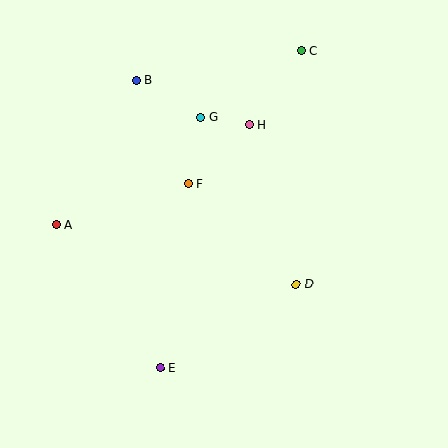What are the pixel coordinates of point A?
Point A is at (56, 224).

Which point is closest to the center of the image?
Point F at (189, 184) is closest to the center.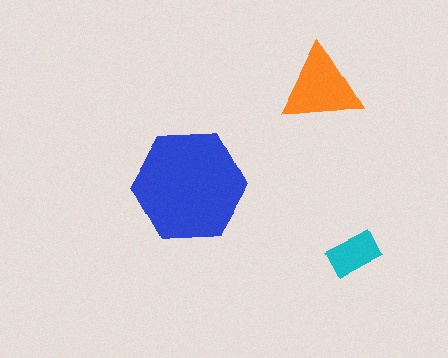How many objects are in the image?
There are 3 objects in the image.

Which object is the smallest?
The cyan rectangle.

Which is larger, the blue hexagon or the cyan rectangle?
The blue hexagon.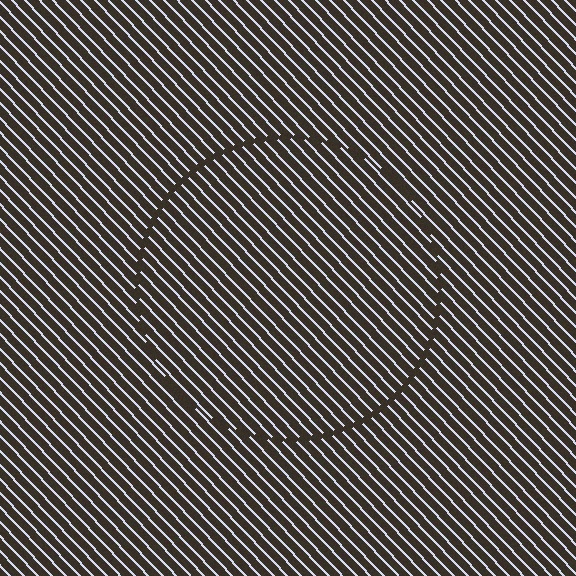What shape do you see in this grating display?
An illusory circle. The interior of the shape contains the same grating, shifted by half a period — the contour is defined by the phase discontinuity where line-ends from the inner and outer gratings abut.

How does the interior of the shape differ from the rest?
The interior of the shape contains the same grating, shifted by half a period — the contour is defined by the phase discontinuity where line-ends from the inner and outer gratings abut.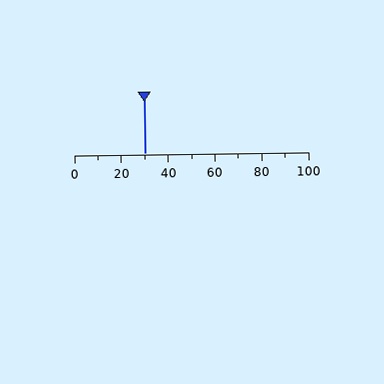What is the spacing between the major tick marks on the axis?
The major ticks are spaced 20 apart.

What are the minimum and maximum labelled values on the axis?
The axis runs from 0 to 100.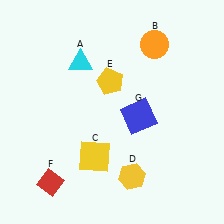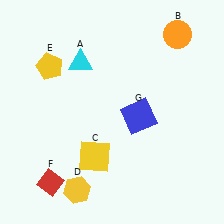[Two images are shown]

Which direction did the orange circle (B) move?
The orange circle (B) moved right.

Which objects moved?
The objects that moved are: the orange circle (B), the yellow hexagon (D), the yellow pentagon (E).